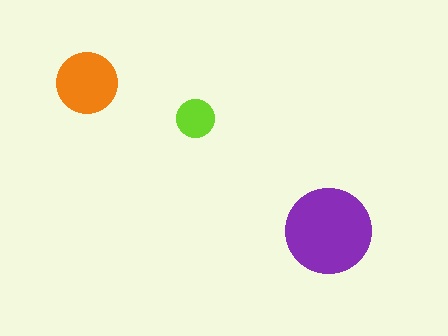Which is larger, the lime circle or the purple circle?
The purple one.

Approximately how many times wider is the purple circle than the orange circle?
About 1.5 times wider.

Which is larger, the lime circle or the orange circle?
The orange one.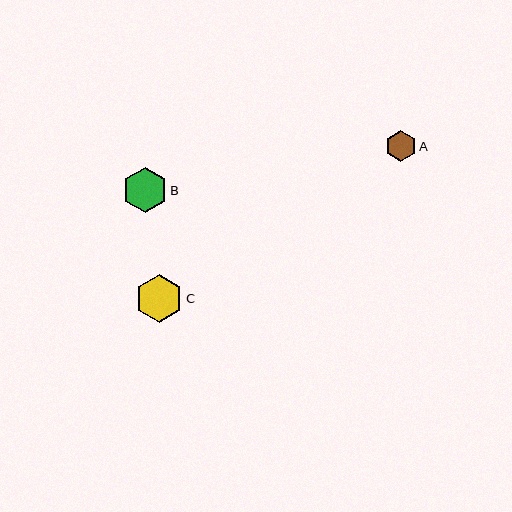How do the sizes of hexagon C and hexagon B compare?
Hexagon C and hexagon B are approximately the same size.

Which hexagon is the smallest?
Hexagon A is the smallest with a size of approximately 31 pixels.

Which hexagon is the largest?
Hexagon C is the largest with a size of approximately 48 pixels.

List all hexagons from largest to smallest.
From largest to smallest: C, B, A.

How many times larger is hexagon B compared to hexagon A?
Hexagon B is approximately 1.5 times the size of hexagon A.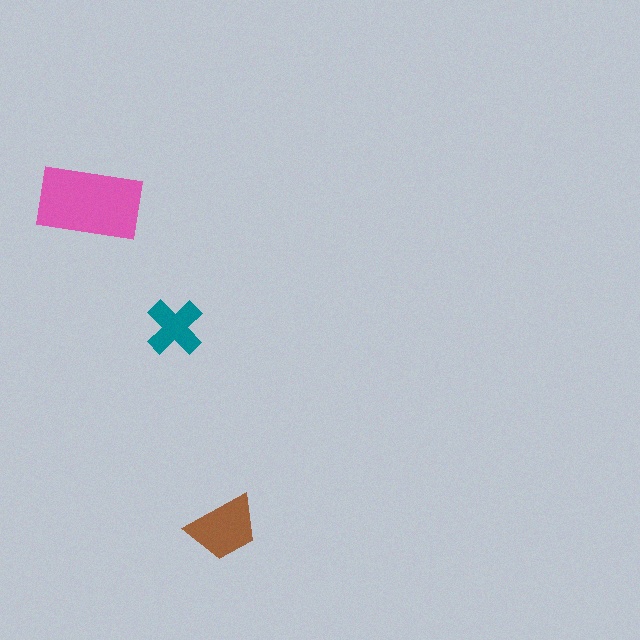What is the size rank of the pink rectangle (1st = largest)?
1st.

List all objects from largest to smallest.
The pink rectangle, the brown trapezoid, the teal cross.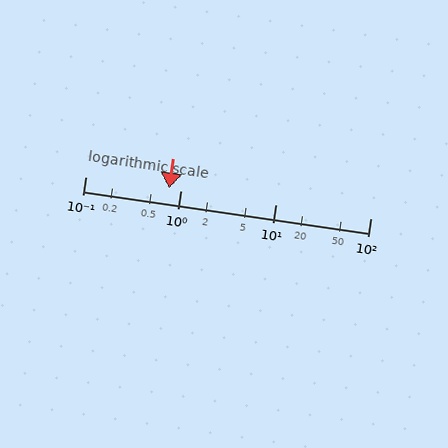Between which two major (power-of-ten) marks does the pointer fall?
The pointer is between 0.1 and 1.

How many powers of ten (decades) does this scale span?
The scale spans 3 decades, from 0.1 to 100.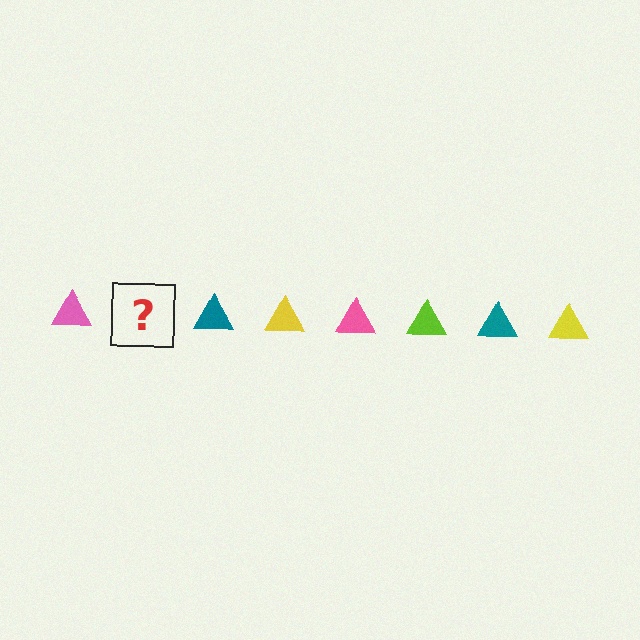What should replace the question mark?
The question mark should be replaced with a lime triangle.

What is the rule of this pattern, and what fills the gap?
The rule is that the pattern cycles through pink, lime, teal, yellow triangles. The gap should be filled with a lime triangle.